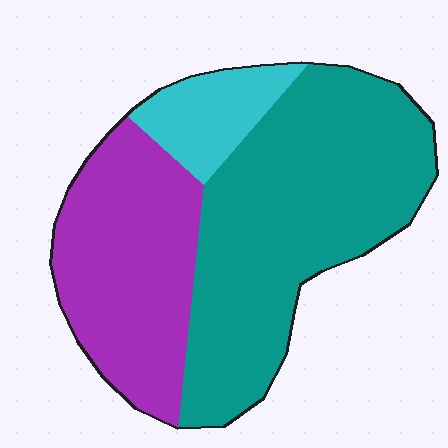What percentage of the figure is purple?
Purple takes up about one third (1/3) of the figure.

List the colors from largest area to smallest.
From largest to smallest: teal, purple, cyan.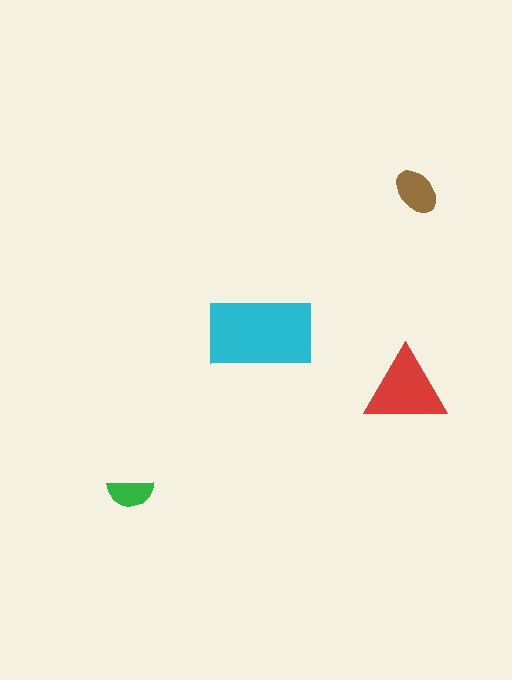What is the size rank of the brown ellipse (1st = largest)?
3rd.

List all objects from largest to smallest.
The cyan rectangle, the red triangle, the brown ellipse, the green semicircle.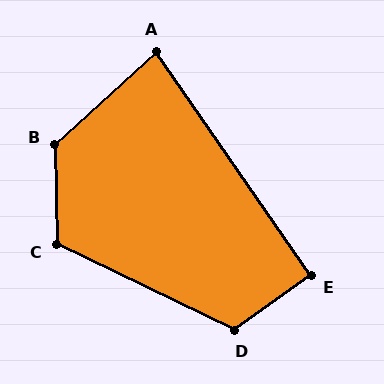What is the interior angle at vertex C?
Approximately 117 degrees (obtuse).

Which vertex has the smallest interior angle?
A, at approximately 82 degrees.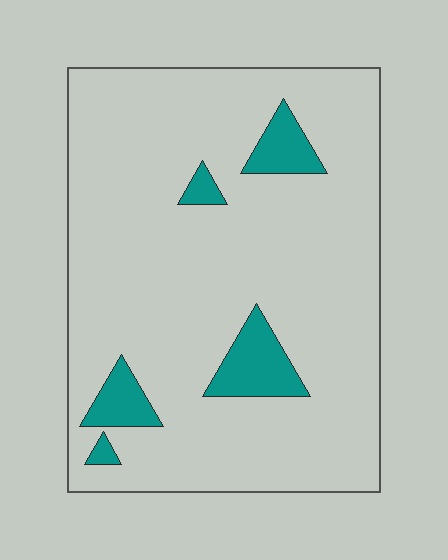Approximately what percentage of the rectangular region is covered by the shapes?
Approximately 10%.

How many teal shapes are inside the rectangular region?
5.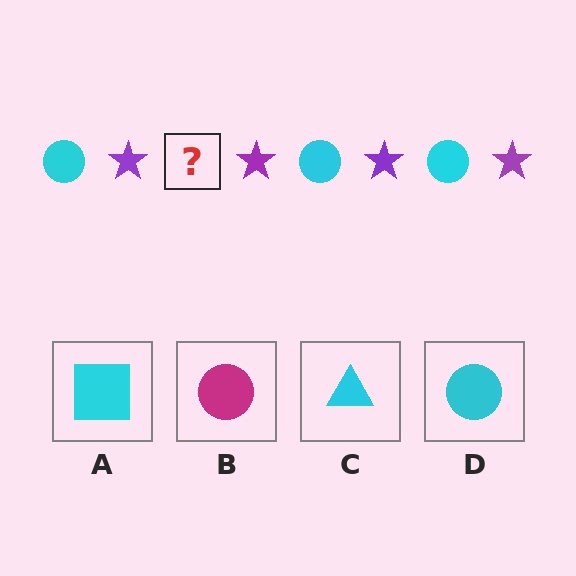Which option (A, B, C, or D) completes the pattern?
D.